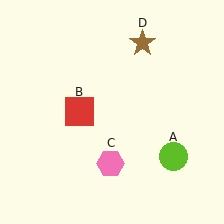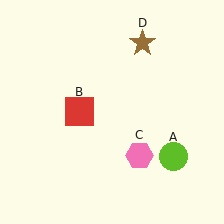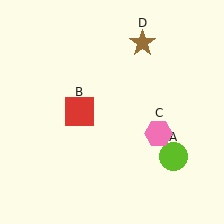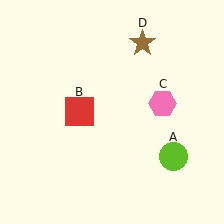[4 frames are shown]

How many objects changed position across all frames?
1 object changed position: pink hexagon (object C).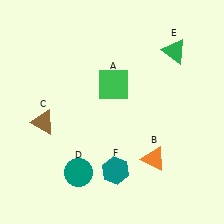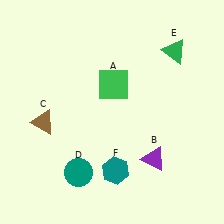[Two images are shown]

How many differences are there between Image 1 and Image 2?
There is 1 difference between the two images.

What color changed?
The triangle (B) changed from orange in Image 1 to purple in Image 2.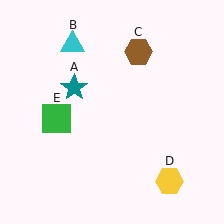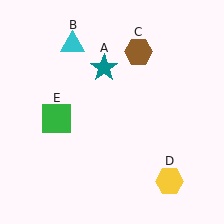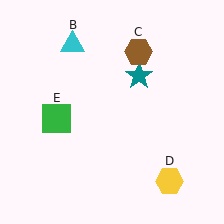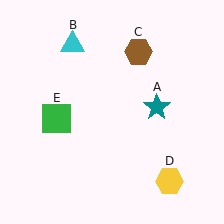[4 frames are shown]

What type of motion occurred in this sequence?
The teal star (object A) rotated clockwise around the center of the scene.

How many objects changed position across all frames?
1 object changed position: teal star (object A).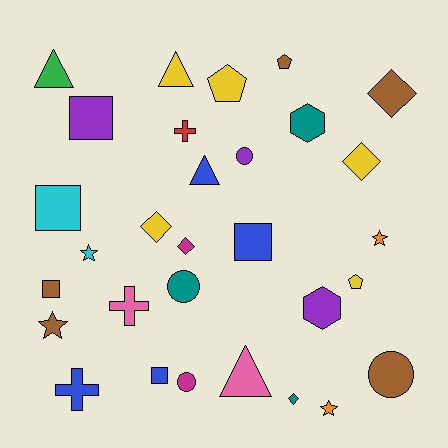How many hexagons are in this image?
There are 2 hexagons.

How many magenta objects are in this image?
There are 2 magenta objects.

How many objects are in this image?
There are 30 objects.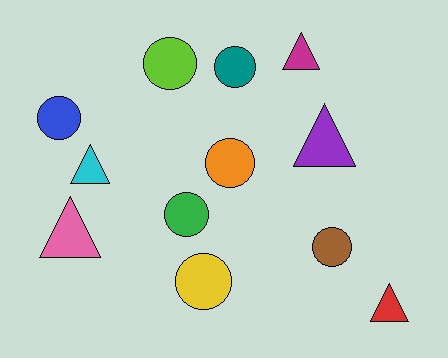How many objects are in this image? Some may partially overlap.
There are 12 objects.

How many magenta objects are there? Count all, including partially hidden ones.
There is 1 magenta object.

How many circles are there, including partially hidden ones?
There are 7 circles.